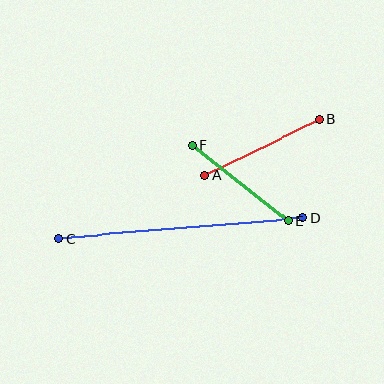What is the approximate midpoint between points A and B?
The midpoint is at approximately (262, 147) pixels.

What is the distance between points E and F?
The distance is approximately 123 pixels.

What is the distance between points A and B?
The distance is approximately 127 pixels.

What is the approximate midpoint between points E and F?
The midpoint is at approximately (240, 183) pixels.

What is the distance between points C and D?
The distance is approximately 245 pixels.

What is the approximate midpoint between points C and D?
The midpoint is at approximately (181, 228) pixels.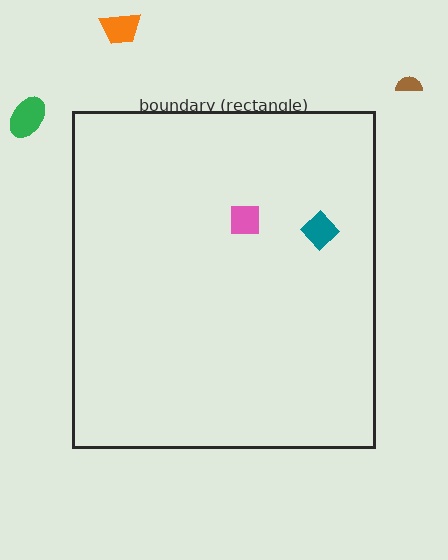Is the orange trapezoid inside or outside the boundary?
Outside.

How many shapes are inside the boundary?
2 inside, 3 outside.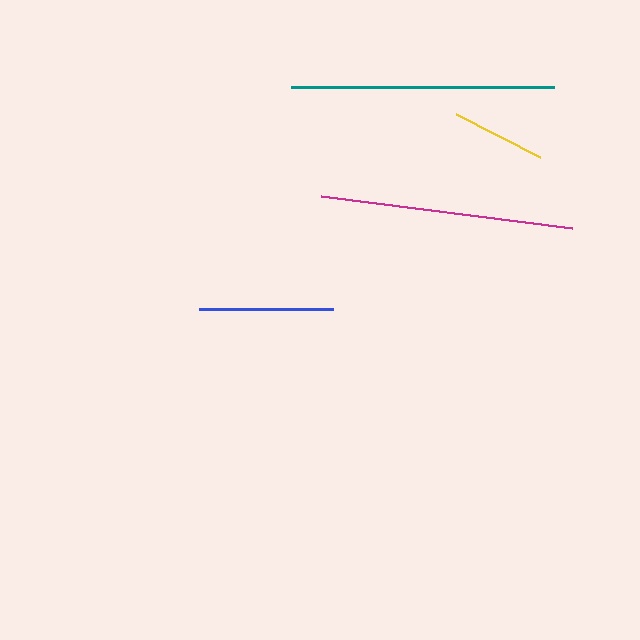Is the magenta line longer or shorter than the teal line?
The teal line is longer than the magenta line.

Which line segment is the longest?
The teal line is the longest at approximately 263 pixels.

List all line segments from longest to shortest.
From longest to shortest: teal, magenta, blue, yellow.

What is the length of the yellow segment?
The yellow segment is approximately 95 pixels long.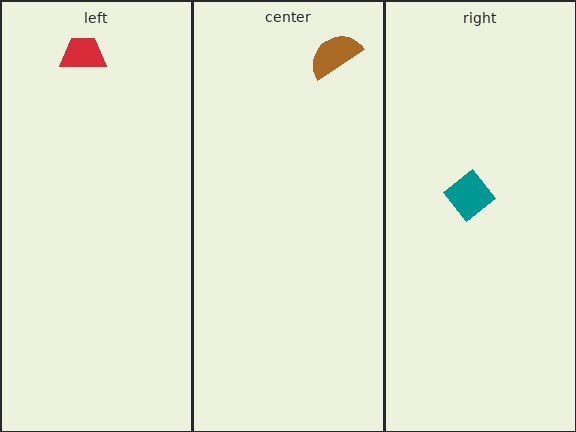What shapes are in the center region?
The brown semicircle.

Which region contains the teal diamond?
The right region.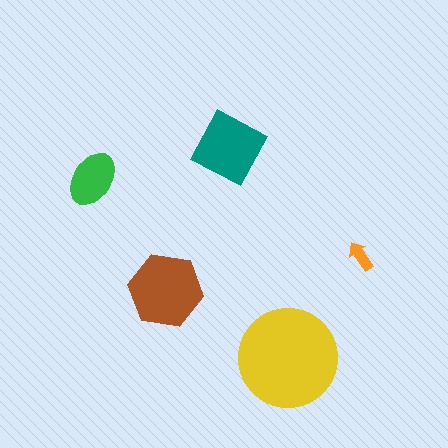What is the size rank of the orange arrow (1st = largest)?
5th.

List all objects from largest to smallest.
The yellow circle, the brown hexagon, the teal diamond, the green ellipse, the orange arrow.